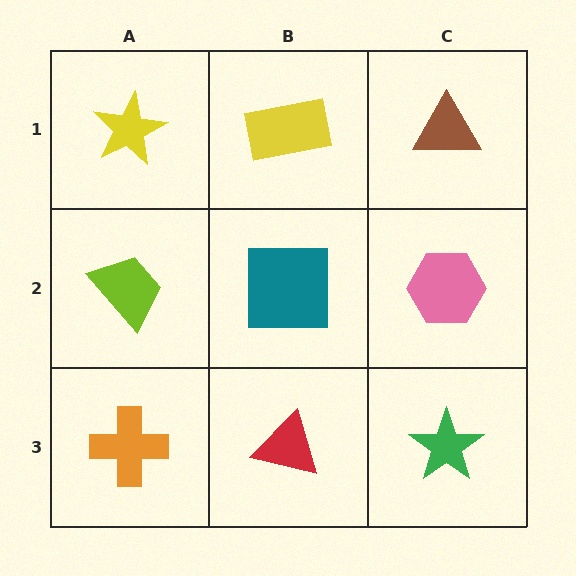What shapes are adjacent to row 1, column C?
A pink hexagon (row 2, column C), a yellow rectangle (row 1, column B).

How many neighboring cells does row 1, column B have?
3.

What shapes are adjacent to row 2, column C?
A brown triangle (row 1, column C), a green star (row 3, column C), a teal square (row 2, column B).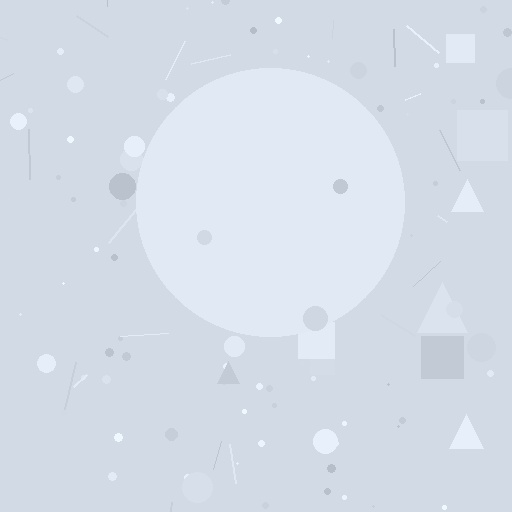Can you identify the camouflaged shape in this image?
The camouflaged shape is a circle.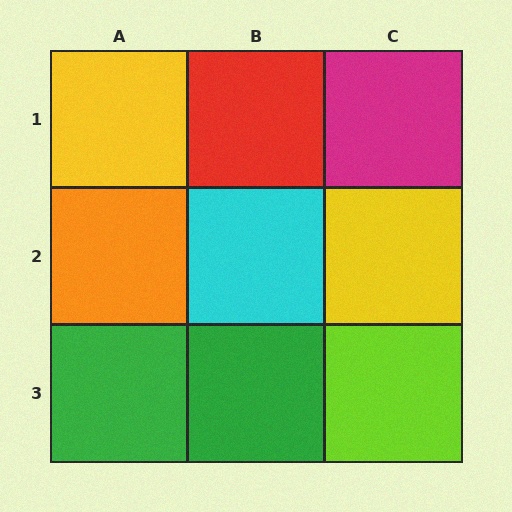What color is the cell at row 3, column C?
Lime.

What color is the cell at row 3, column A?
Green.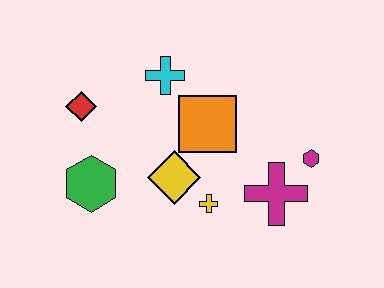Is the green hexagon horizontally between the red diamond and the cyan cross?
Yes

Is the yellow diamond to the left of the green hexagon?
No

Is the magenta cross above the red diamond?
No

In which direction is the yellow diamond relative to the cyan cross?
The yellow diamond is below the cyan cross.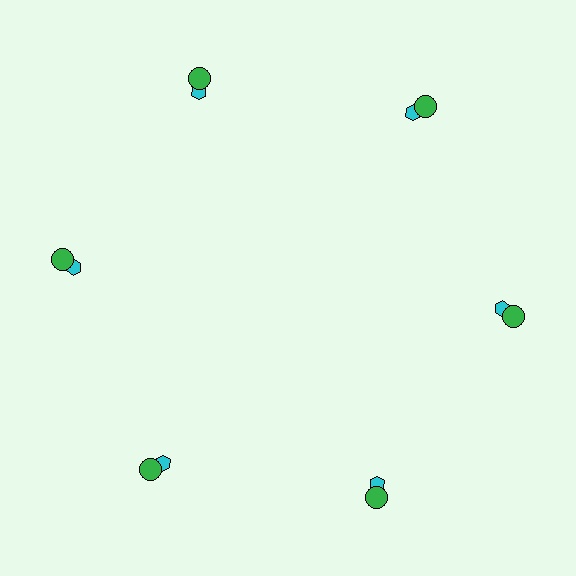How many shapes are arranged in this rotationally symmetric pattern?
There are 12 shapes, arranged in 6 groups of 2.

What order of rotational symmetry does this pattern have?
This pattern has 6-fold rotational symmetry.